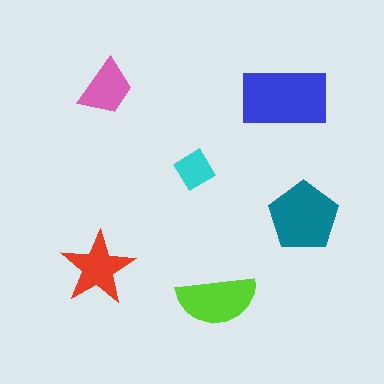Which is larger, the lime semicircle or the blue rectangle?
The blue rectangle.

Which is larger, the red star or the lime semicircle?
The lime semicircle.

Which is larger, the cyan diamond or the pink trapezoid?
The pink trapezoid.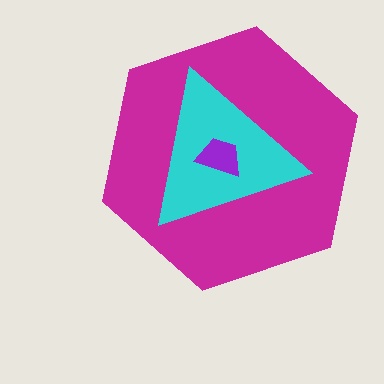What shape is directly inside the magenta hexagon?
The cyan triangle.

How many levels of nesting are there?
3.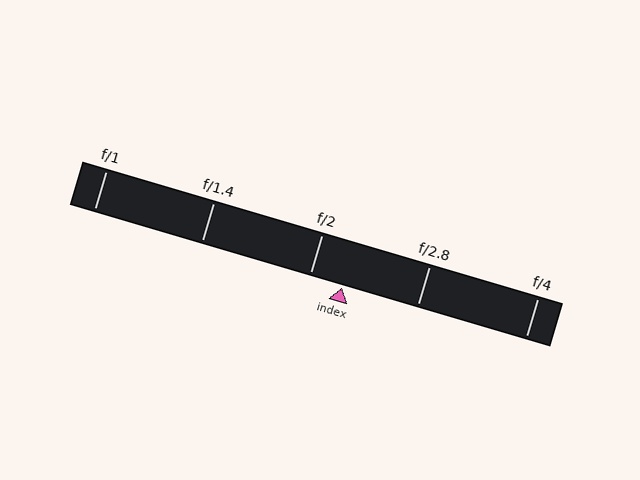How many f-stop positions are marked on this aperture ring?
There are 5 f-stop positions marked.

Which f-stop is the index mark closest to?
The index mark is closest to f/2.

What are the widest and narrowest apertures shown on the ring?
The widest aperture shown is f/1 and the narrowest is f/4.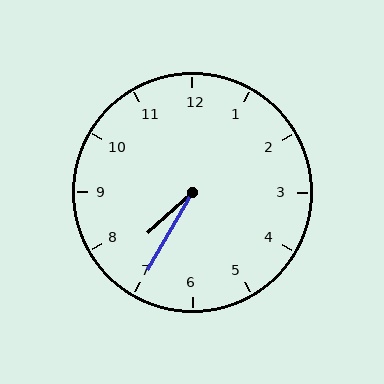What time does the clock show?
7:35.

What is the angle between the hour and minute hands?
Approximately 18 degrees.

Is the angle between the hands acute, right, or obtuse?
It is acute.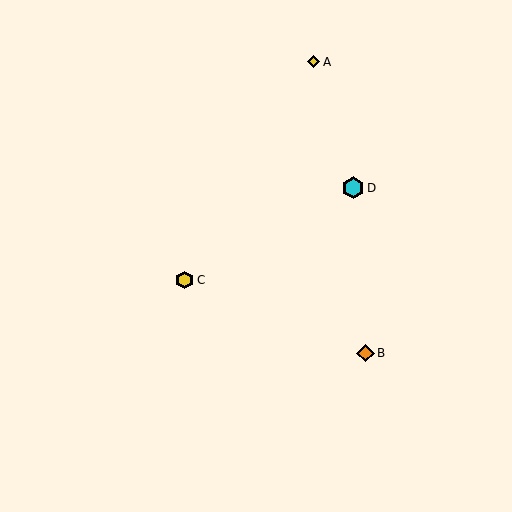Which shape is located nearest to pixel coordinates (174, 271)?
The yellow hexagon (labeled C) at (185, 280) is nearest to that location.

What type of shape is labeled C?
Shape C is a yellow hexagon.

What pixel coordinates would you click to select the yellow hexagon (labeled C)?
Click at (185, 280) to select the yellow hexagon C.